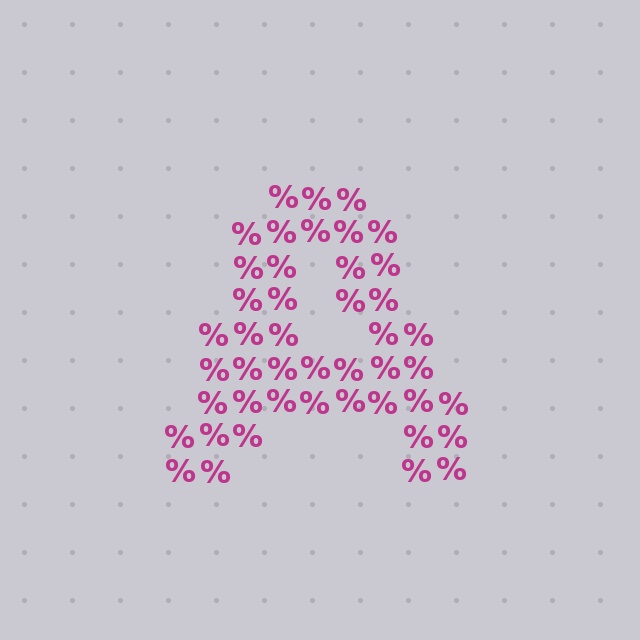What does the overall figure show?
The overall figure shows the letter A.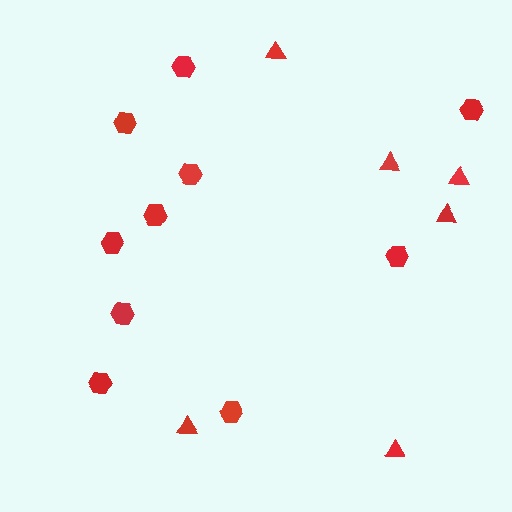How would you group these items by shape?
There are 2 groups: one group of hexagons (10) and one group of triangles (6).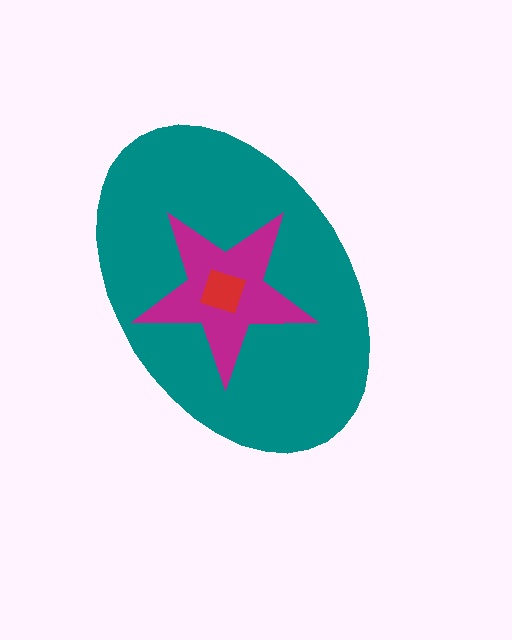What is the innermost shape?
The red square.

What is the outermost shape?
The teal ellipse.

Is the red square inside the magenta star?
Yes.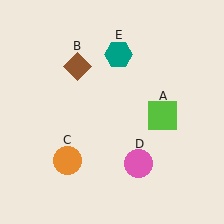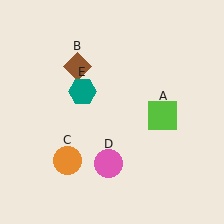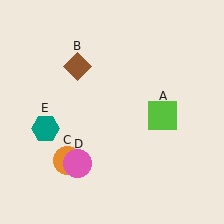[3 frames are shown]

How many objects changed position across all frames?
2 objects changed position: pink circle (object D), teal hexagon (object E).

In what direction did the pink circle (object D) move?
The pink circle (object D) moved left.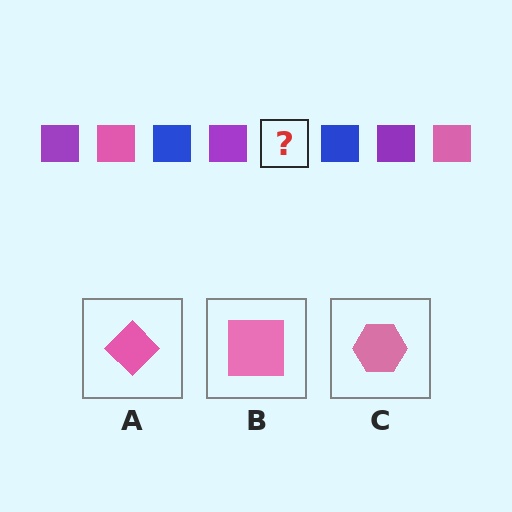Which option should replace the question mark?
Option B.